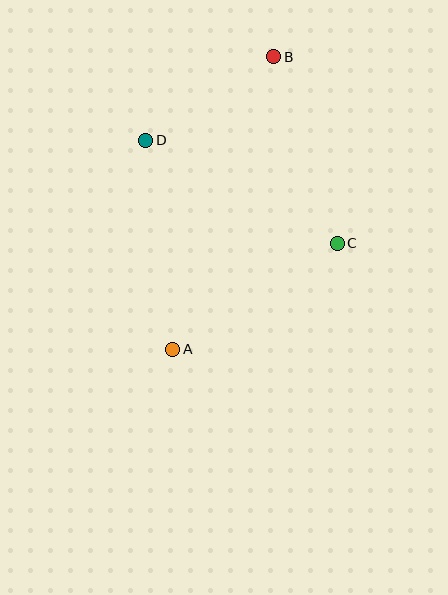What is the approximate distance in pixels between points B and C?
The distance between B and C is approximately 197 pixels.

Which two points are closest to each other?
Points B and D are closest to each other.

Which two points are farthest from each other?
Points A and B are farthest from each other.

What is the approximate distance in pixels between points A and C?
The distance between A and C is approximately 196 pixels.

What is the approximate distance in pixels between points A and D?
The distance between A and D is approximately 211 pixels.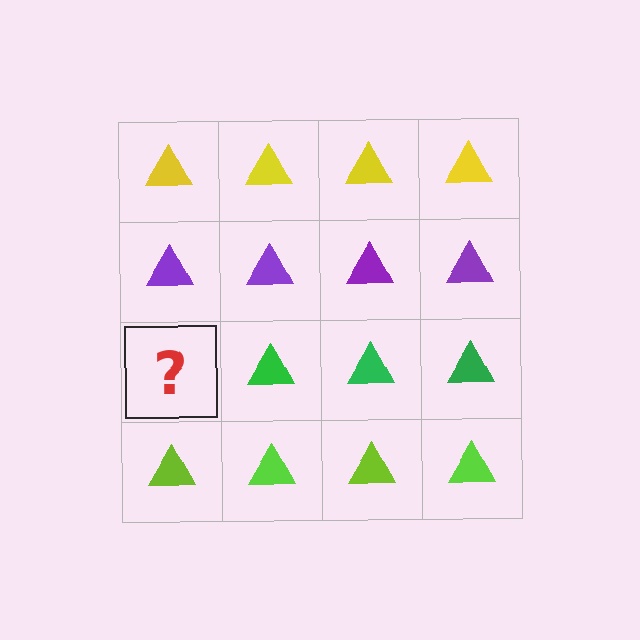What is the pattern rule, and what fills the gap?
The rule is that each row has a consistent color. The gap should be filled with a green triangle.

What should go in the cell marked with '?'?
The missing cell should contain a green triangle.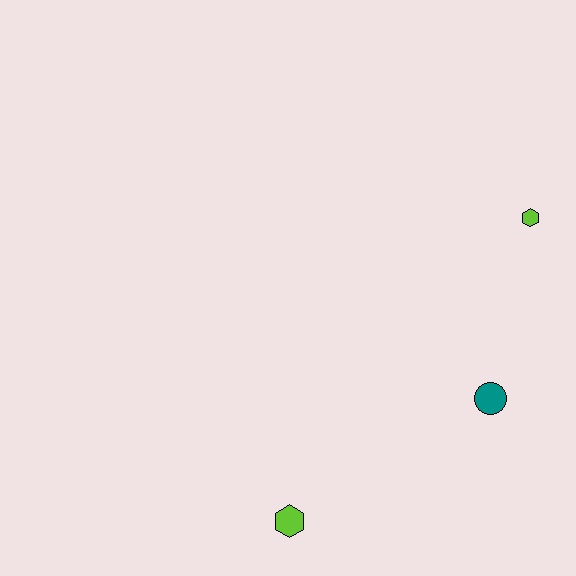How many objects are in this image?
There are 3 objects.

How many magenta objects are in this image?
There are no magenta objects.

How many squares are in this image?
There are no squares.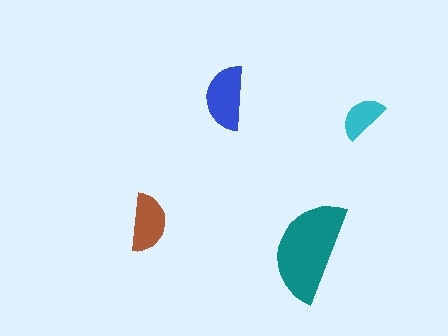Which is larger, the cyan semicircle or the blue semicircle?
The blue one.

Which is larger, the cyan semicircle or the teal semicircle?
The teal one.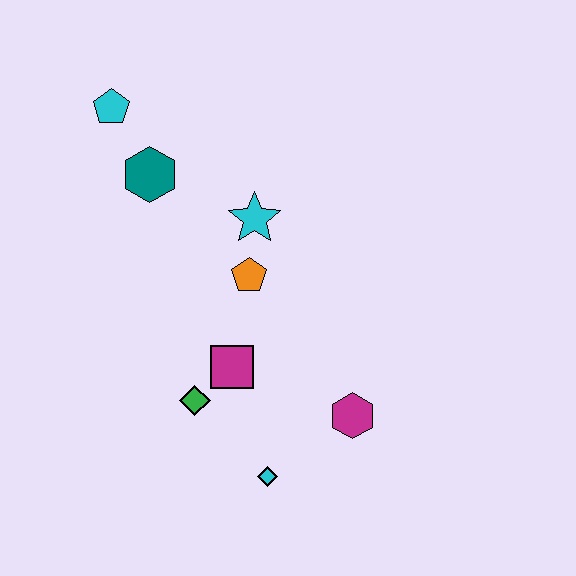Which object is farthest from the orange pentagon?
The cyan pentagon is farthest from the orange pentagon.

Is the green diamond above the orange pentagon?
No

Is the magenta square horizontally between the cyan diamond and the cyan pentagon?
Yes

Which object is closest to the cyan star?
The orange pentagon is closest to the cyan star.